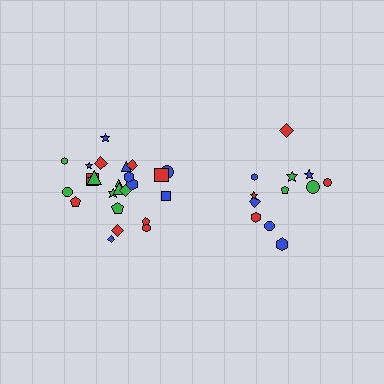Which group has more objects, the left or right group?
The left group.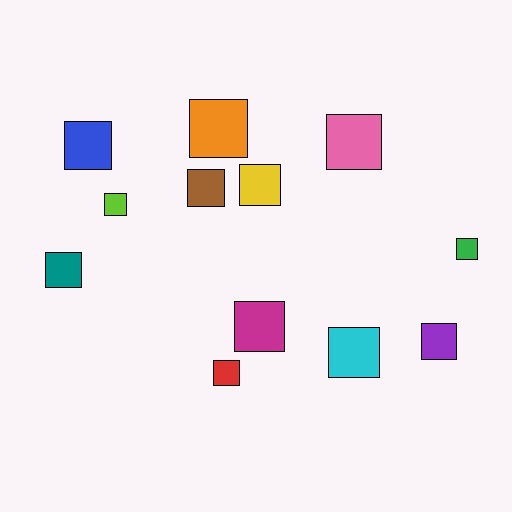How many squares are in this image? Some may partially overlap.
There are 12 squares.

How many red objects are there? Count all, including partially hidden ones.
There is 1 red object.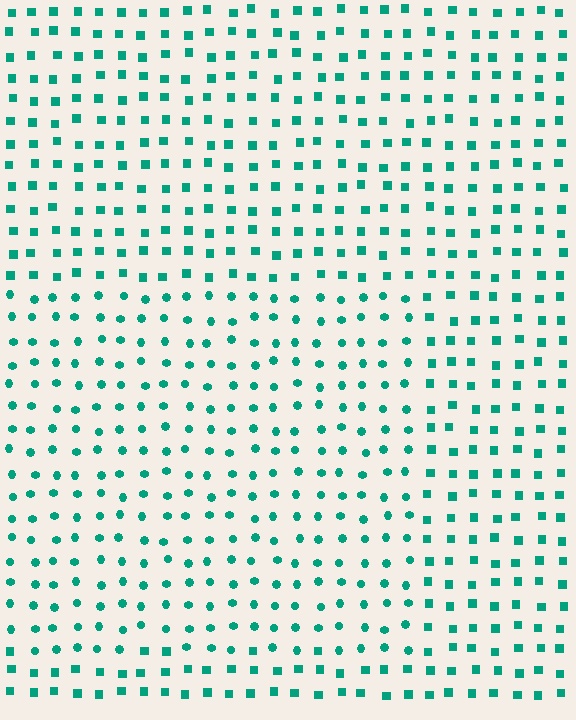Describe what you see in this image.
The image is filled with small teal elements arranged in a uniform grid. A rectangle-shaped region contains circles, while the surrounding area contains squares. The boundary is defined purely by the change in element shape.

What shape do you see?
I see a rectangle.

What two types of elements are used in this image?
The image uses circles inside the rectangle region and squares outside it.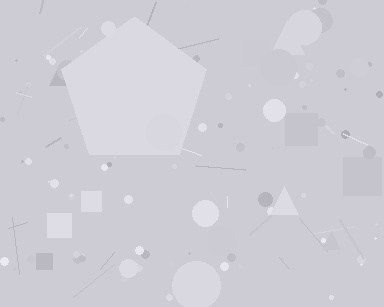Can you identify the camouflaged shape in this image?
The camouflaged shape is a pentagon.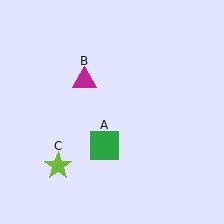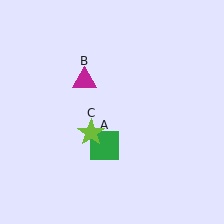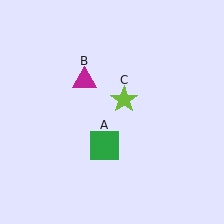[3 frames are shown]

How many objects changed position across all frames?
1 object changed position: lime star (object C).